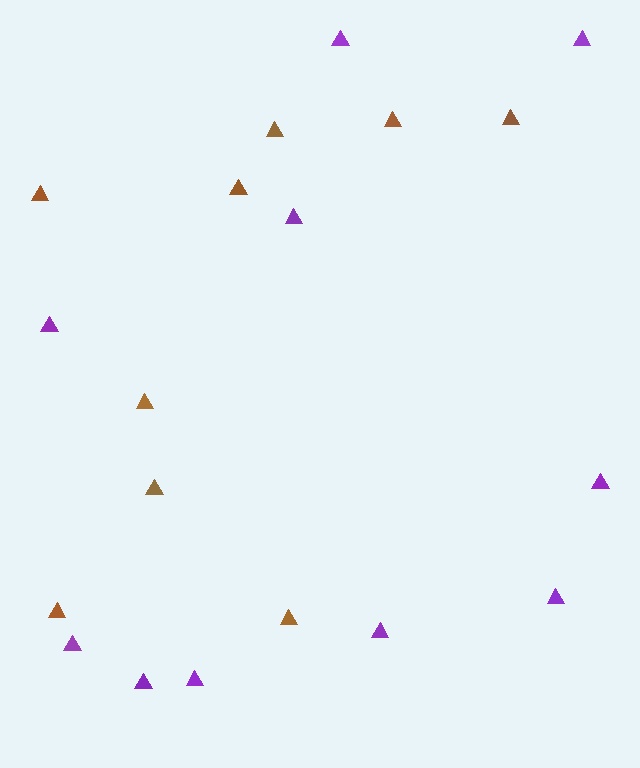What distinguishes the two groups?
There are 2 groups: one group of brown triangles (9) and one group of purple triangles (10).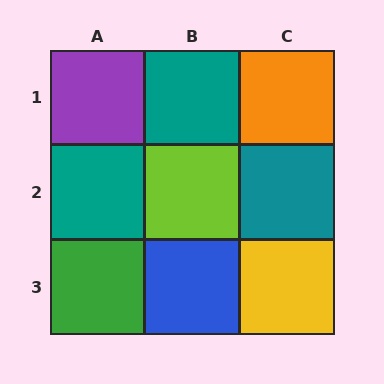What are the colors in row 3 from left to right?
Green, blue, yellow.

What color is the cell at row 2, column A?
Teal.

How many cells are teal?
3 cells are teal.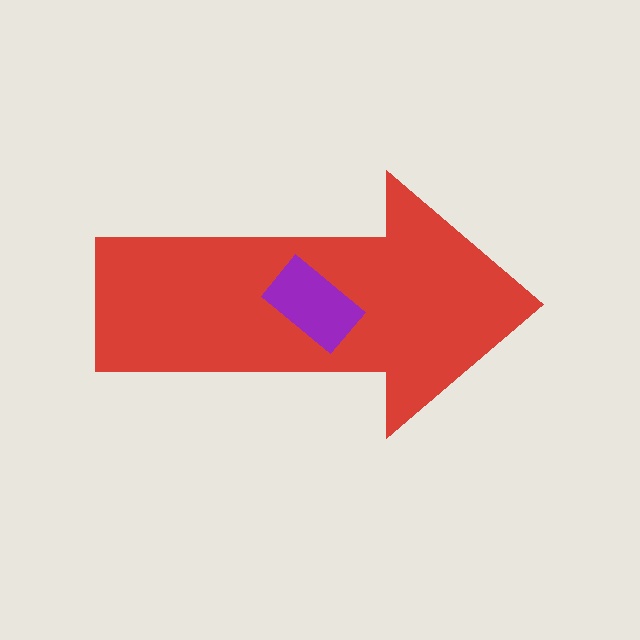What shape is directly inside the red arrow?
The purple rectangle.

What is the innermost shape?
The purple rectangle.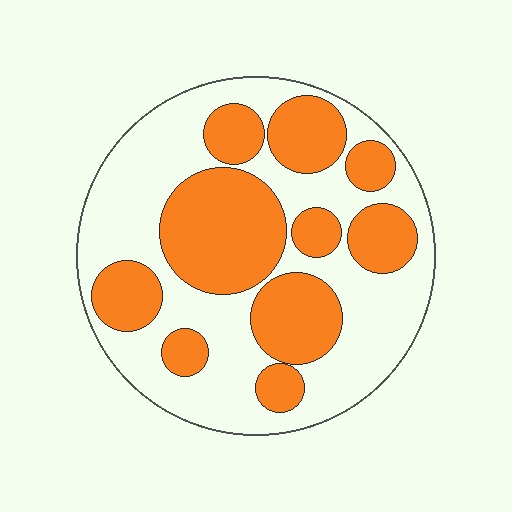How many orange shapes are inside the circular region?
10.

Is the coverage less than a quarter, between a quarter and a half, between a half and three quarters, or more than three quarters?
Between a quarter and a half.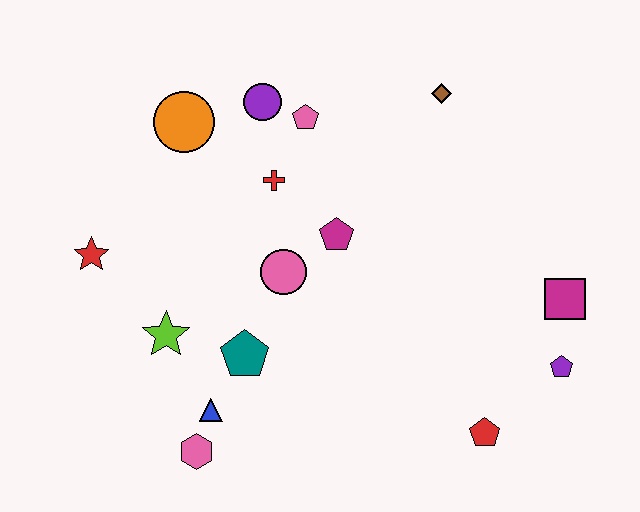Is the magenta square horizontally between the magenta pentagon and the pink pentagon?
No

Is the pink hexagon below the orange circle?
Yes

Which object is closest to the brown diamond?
The pink pentagon is closest to the brown diamond.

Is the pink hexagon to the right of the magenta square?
No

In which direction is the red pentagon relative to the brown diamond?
The red pentagon is below the brown diamond.